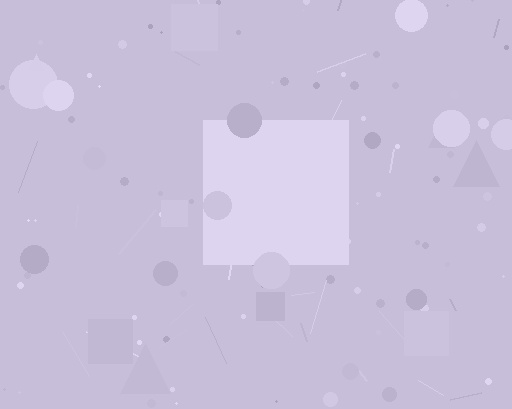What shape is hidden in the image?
A square is hidden in the image.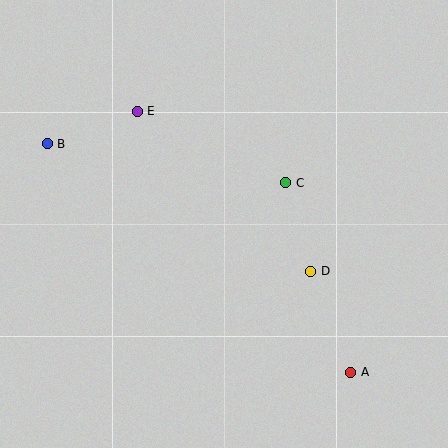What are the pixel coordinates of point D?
Point D is at (311, 271).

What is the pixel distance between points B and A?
The distance between B and A is 380 pixels.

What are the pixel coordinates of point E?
Point E is at (137, 111).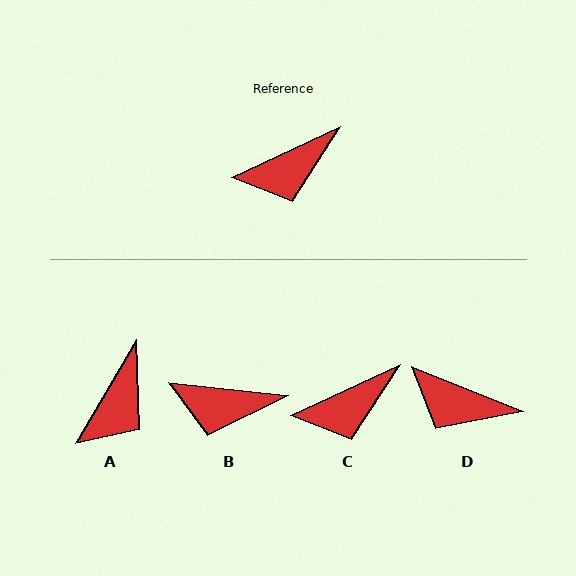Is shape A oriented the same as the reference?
No, it is off by about 35 degrees.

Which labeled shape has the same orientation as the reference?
C.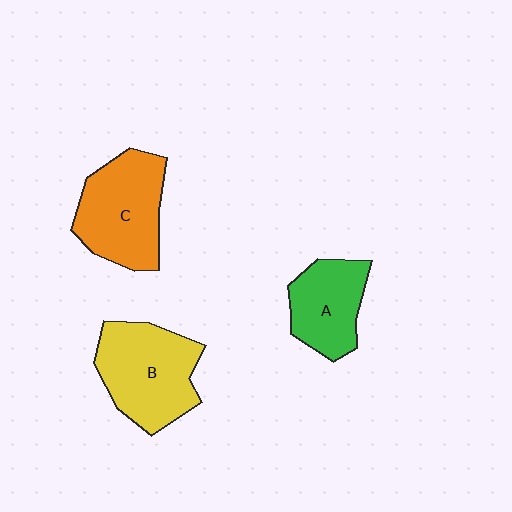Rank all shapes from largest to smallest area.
From largest to smallest: B (yellow), C (orange), A (green).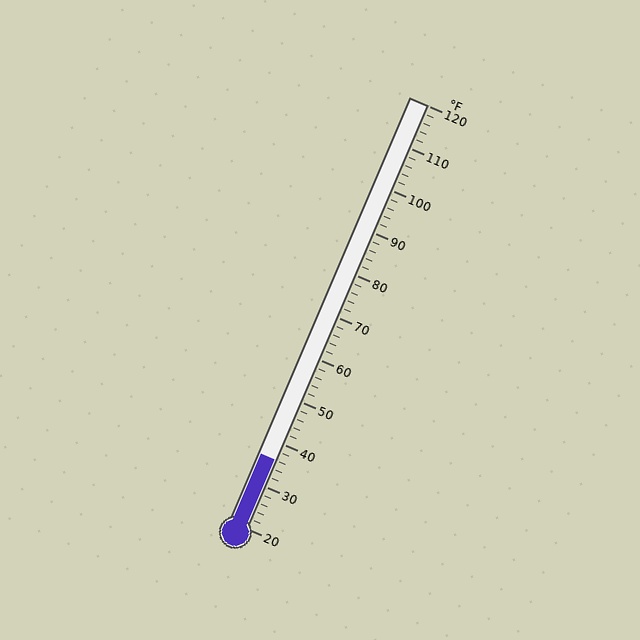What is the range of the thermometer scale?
The thermometer scale ranges from 20°F to 120°F.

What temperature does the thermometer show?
The thermometer shows approximately 36°F.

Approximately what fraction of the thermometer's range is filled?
The thermometer is filled to approximately 15% of its range.